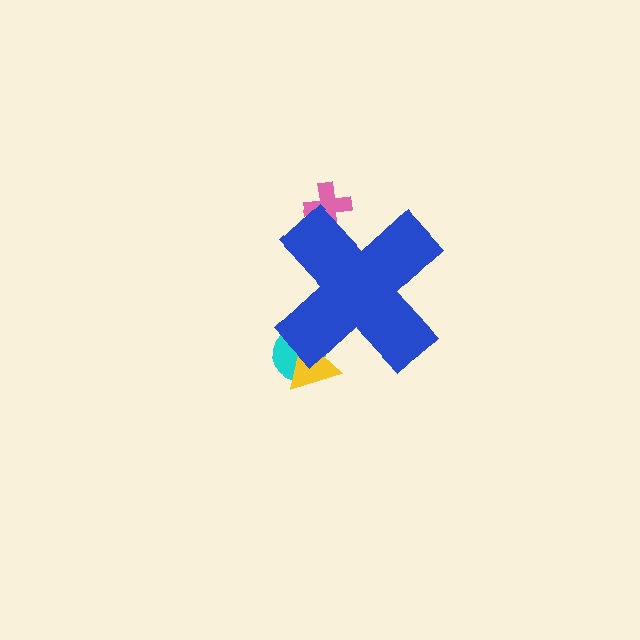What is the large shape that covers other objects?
A blue cross.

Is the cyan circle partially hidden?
Yes, the cyan circle is partially hidden behind the blue cross.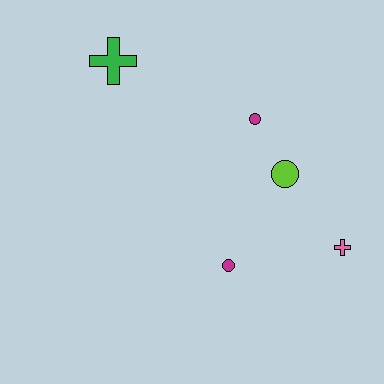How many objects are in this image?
There are 5 objects.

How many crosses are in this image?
There are 2 crosses.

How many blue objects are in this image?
There are no blue objects.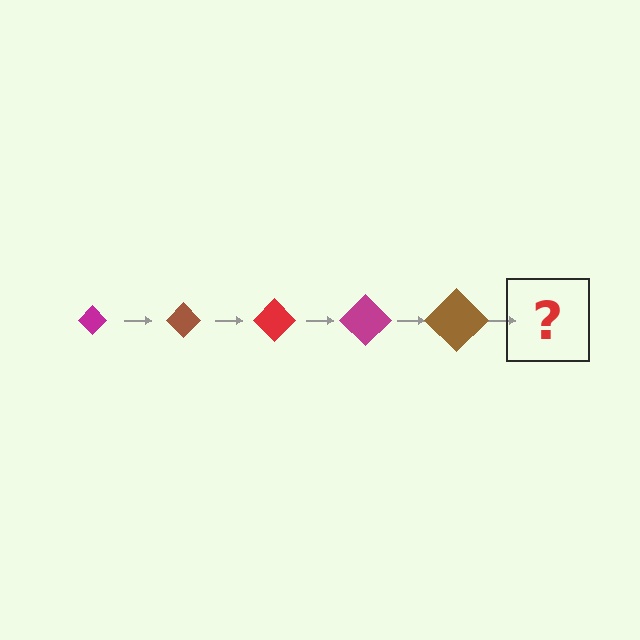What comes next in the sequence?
The next element should be a red diamond, larger than the previous one.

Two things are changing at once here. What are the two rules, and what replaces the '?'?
The two rules are that the diamond grows larger each step and the color cycles through magenta, brown, and red. The '?' should be a red diamond, larger than the previous one.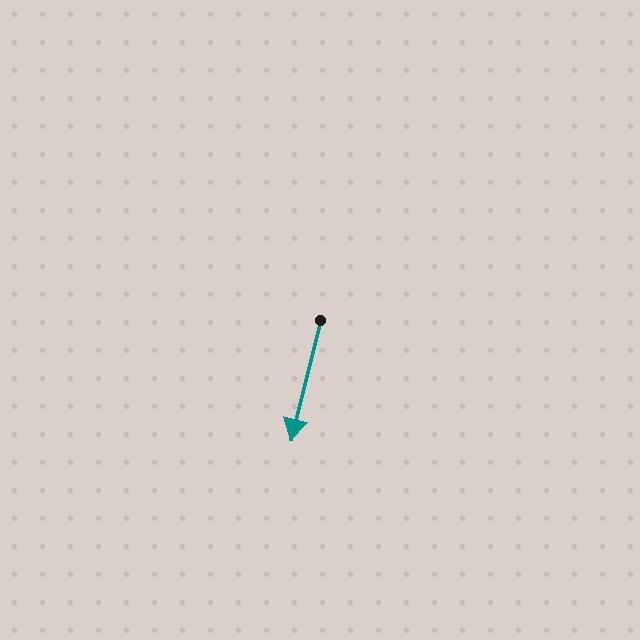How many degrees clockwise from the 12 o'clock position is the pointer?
Approximately 194 degrees.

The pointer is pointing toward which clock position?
Roughly 6 o'clock.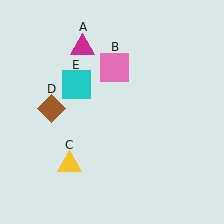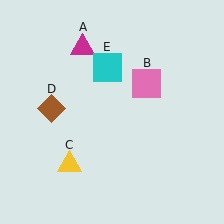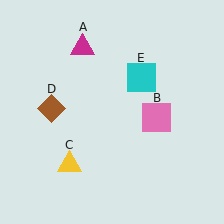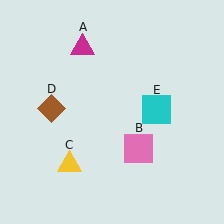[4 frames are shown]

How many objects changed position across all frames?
2 objects changed position: pink square (object B), cyan square (object E).